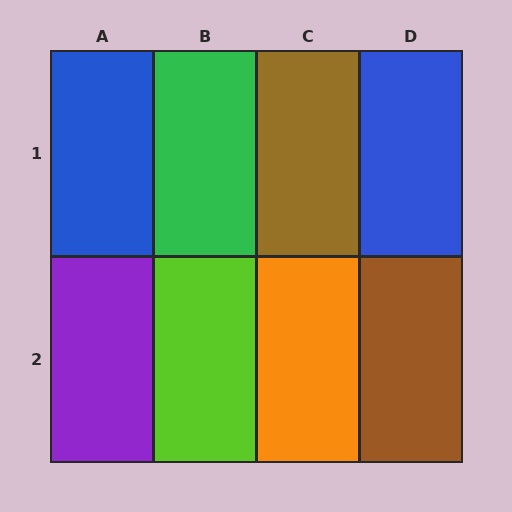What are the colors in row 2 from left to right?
Purple, lime, orange, brown.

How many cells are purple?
1 cell is purple.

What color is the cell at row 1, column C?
Brown.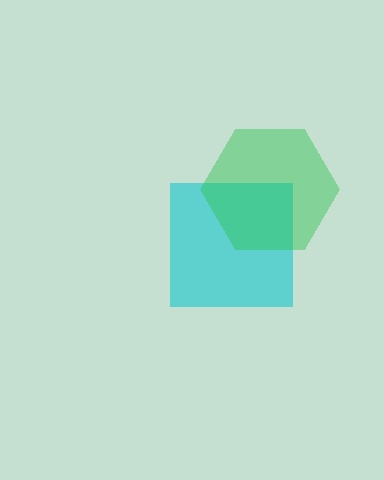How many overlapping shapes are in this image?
There are 2 overlapping shapes in the image.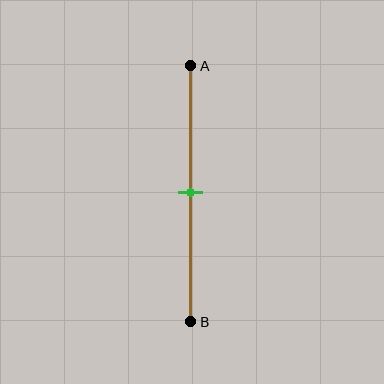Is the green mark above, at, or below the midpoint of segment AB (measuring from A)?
The green mark is approximately at the midpoint of segment AB.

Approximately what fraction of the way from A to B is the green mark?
The green mark is approximately 50% of the way from A to B.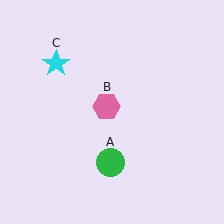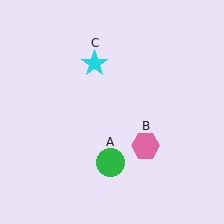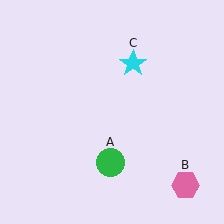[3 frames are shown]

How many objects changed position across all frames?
2 objects changed position: pink hexagon (object B), cyan star (object C).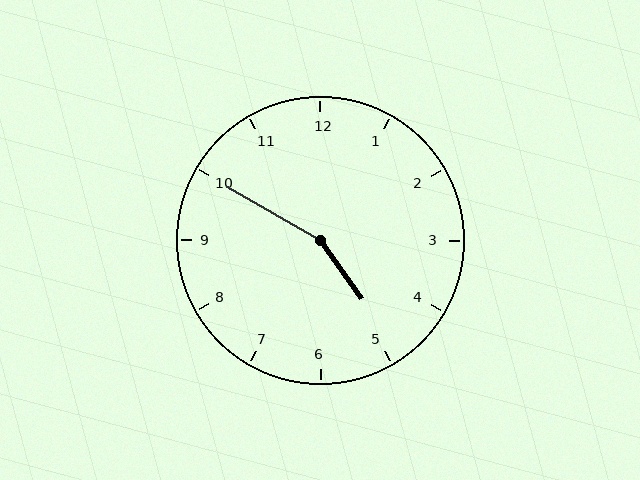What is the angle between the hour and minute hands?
Approximately 155 degrees.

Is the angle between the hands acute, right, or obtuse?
It is obtuse.